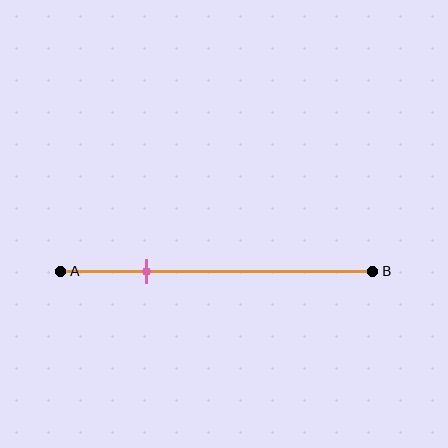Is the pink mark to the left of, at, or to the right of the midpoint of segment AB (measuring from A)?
The pink mark is to the left of the midpoint of segment AB.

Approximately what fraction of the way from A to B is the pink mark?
The pink mark is approximately 25% of the way from A to B.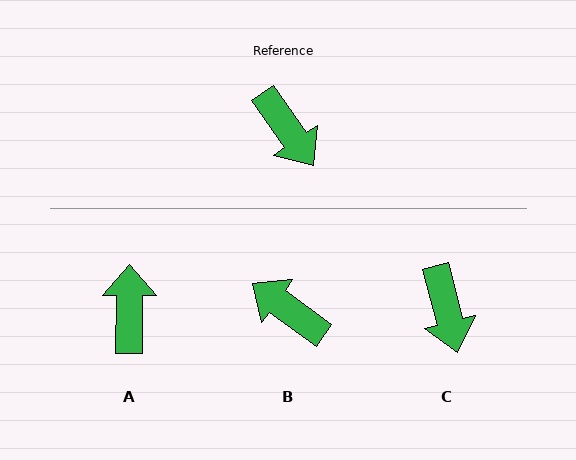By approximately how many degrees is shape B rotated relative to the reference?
Approximately 161 degrees clockwise.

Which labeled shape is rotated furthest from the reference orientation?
B, about 161 degrees away.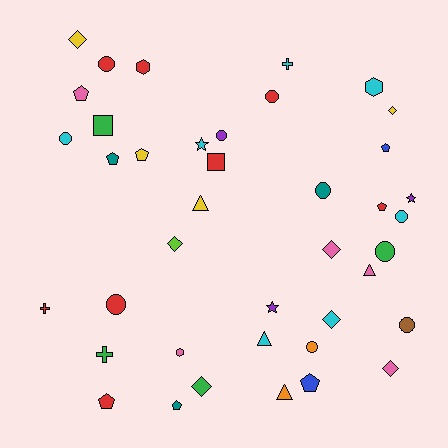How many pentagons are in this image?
There are 8 pentagons.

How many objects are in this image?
There are 40 objects.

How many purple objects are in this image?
There are 3 purple objects.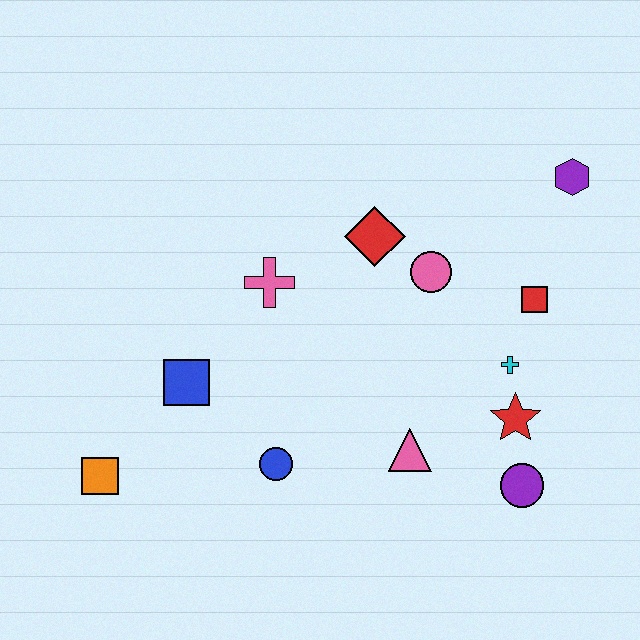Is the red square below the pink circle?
Yes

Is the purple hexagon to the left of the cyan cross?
No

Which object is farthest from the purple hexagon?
The orange square is farthest from the purple hexagon.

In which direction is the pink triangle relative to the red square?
The pink triangle is below the red square.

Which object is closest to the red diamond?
The pink circle is closest to the red diamond.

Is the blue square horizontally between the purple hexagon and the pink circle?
No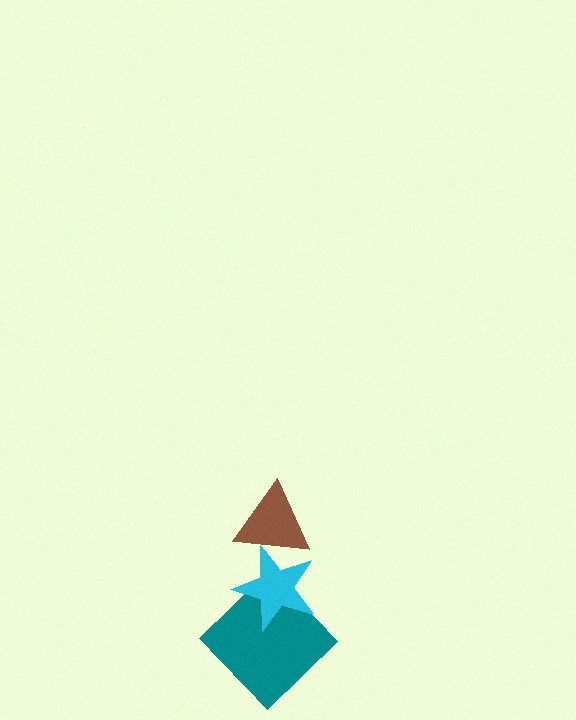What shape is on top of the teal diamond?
The cyan star is on top of the teal diamond.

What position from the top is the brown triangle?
The brown triangle is 1st from the top.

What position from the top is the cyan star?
The cyan star is 2nd from the top.